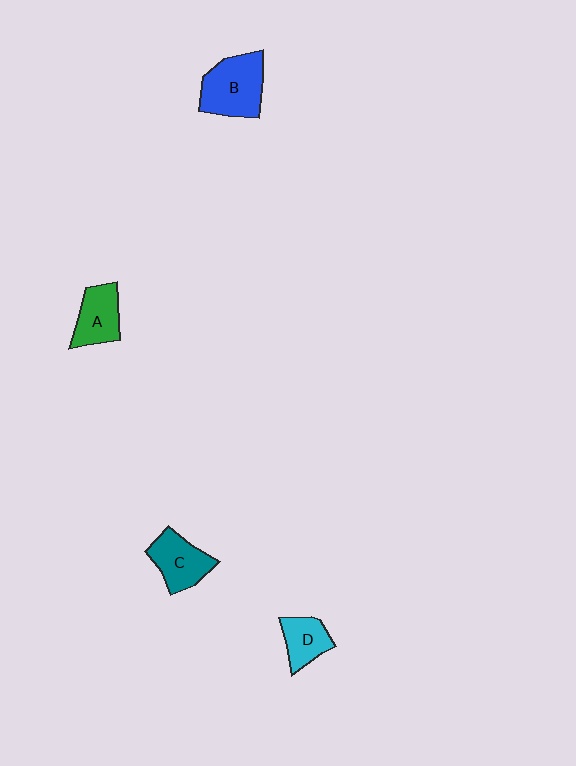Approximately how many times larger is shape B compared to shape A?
Approximately 1.5 times.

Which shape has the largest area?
Shape B (blue).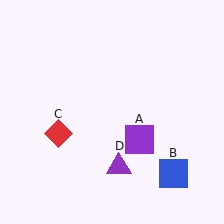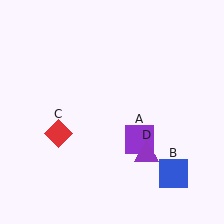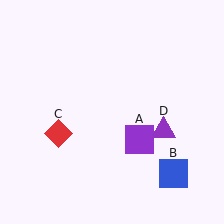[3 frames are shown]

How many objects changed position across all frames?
1 object changed position: purple triangle (object D).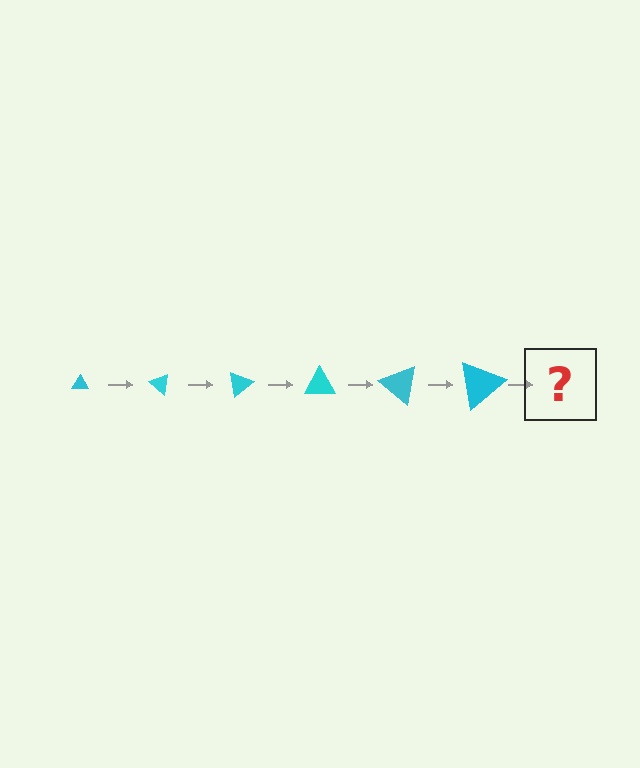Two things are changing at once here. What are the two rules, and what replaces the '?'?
The two rules are that the triangle grows larger each step and it rotates 40 degrees each step. The '?' should be a triangle, larger than the previous one and rotated 240 degrees from the start.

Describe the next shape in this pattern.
It should be a triangle, larger than the previous one and rotated 240 degrees from the start.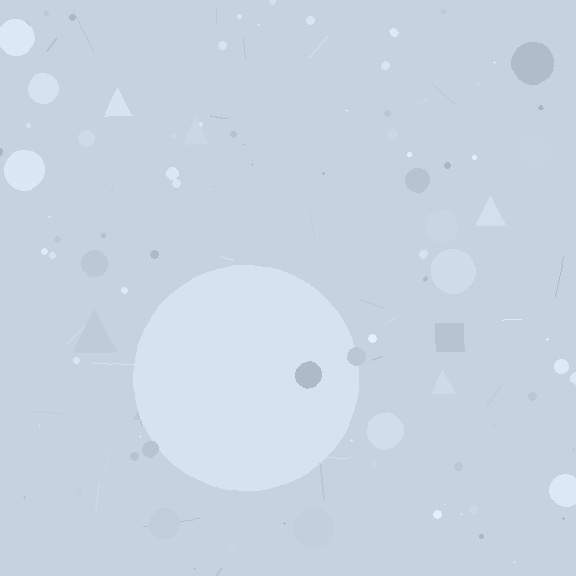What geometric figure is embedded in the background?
A circle is embedded in the background.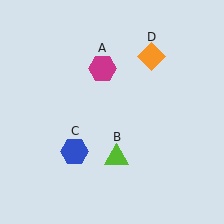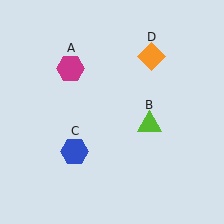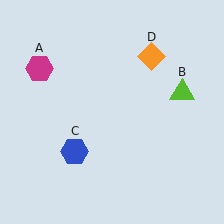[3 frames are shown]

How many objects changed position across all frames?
2 objects changed position: magenta hexagon (object A), lime triangle (object B).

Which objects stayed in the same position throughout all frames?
Blue hexagon (object C) and orange diamond (object D) remained stationary.